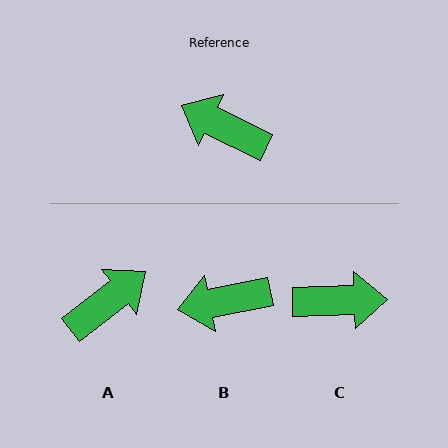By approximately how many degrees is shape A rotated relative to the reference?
Approximately 116 degrees clockwise.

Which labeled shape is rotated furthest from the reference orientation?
C, about 152 degrees away.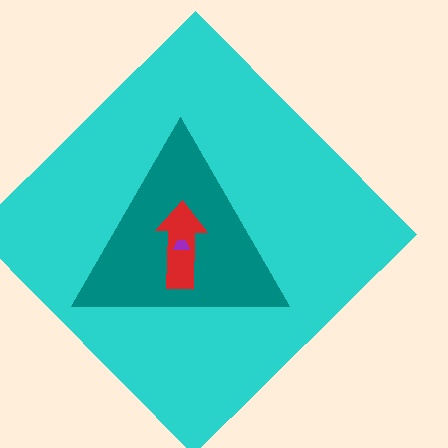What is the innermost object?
The purple trapezoid.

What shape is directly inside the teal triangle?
The red arrow.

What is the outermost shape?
The cyan diamond.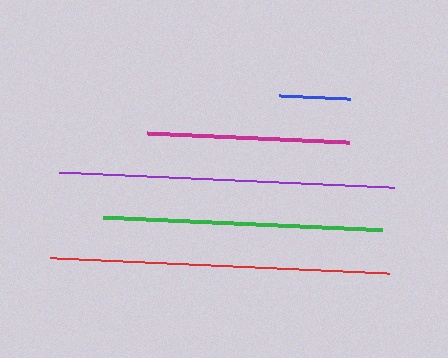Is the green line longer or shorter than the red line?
The red line is longer than the green line.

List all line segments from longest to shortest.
From longest to shortest: red, purple, green, magenta, blue.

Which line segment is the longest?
The red line is the longest at approximately 340 pixels.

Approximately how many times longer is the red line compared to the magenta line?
The red line is approximately 1.7 times the length of the magenta line.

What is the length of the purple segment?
The purple segment is approximately 335 pixels long.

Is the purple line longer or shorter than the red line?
The red line is longer than the purple line.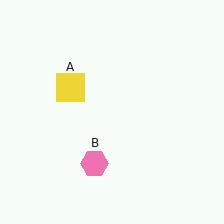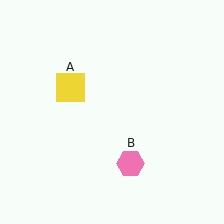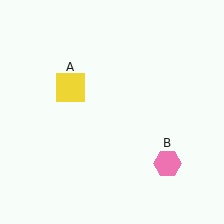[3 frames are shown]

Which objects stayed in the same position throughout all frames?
Yellow square (object A) remained stationary.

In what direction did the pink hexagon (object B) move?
The pink hexagon (object B) moved right.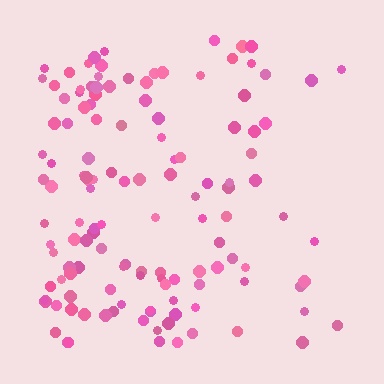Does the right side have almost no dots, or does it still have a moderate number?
Still a moderate number, just noticeably fewer than the left.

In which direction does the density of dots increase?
From right to left, with the left side densest.